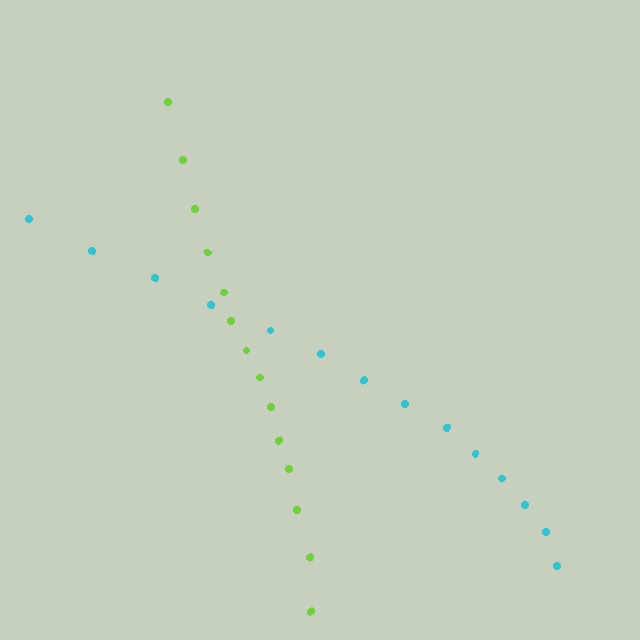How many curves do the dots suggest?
There are 2 distinct paths.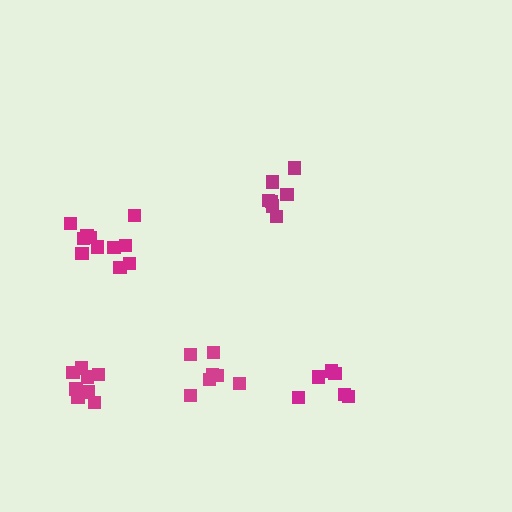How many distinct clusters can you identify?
There are 5 distinct clusters.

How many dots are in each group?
Group 1: 7 dots, Group 2: 11 dots, Group 3: 8 dots, Group 4: 7 dots, Group 5: 6 dots (39 total).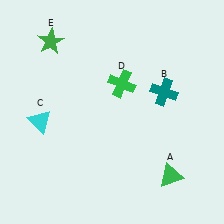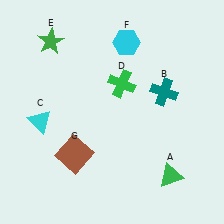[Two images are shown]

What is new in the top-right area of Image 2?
A cyan hexagon (F) was added in the top-right area of Image 2.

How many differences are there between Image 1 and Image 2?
There are 2 differences between the two images.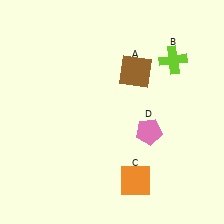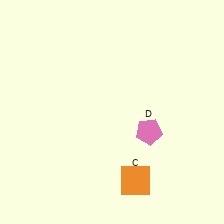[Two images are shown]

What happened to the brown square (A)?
The brown square (A) was removed in Image 2. It was in the top-right area of Image 1.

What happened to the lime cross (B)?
The lime cross (B) was removed in Image 2. It was in the top-right area of Image 1.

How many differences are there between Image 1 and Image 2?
There are 2 differences between the two images.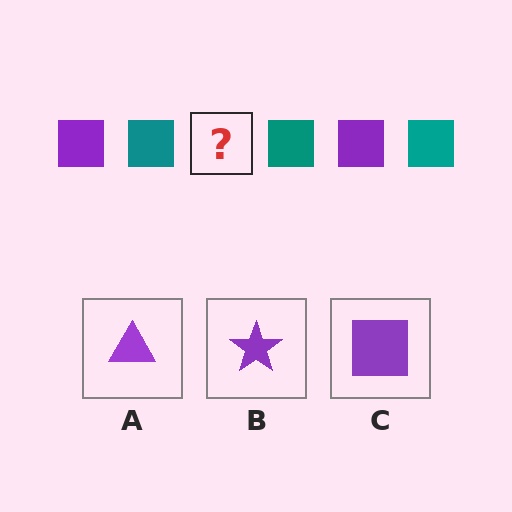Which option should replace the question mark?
Option C.